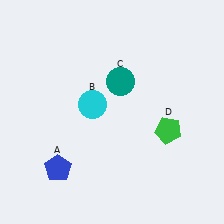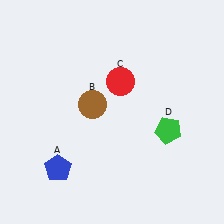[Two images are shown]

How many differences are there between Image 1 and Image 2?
There are 2 differences between the two images.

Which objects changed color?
B changed from cyan to brown. C changed from teal to red.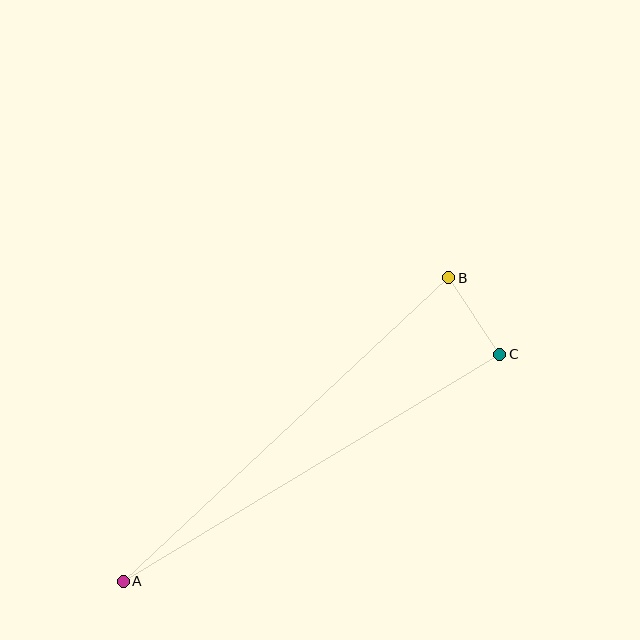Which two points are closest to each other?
Points B and C are closest to each other.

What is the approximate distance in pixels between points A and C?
The distance between A and C is approximately 440 pixels.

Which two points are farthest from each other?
Points A and B are farthest from each other.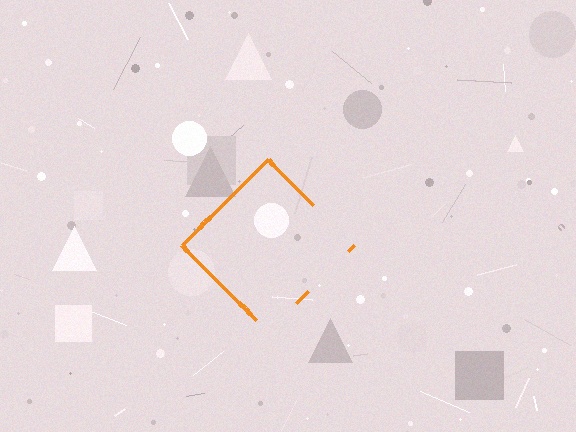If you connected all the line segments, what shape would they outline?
They would outline a diamond.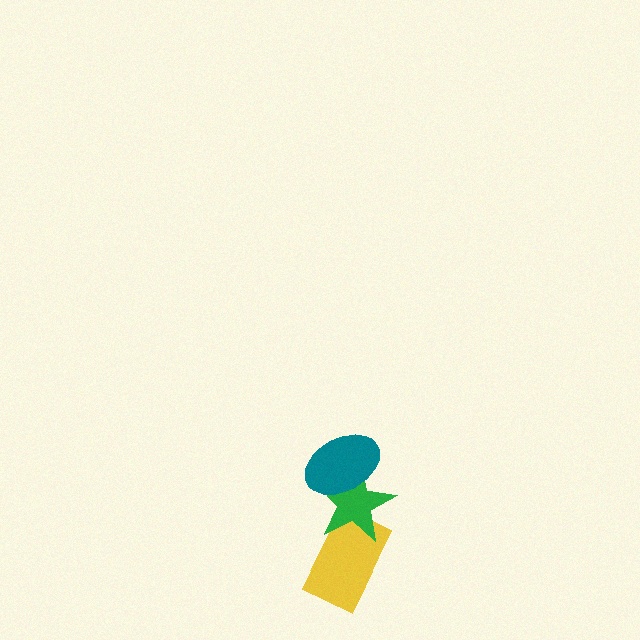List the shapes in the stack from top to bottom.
From top to bottom: the teal ellipse, the green star, the yellow rectangle.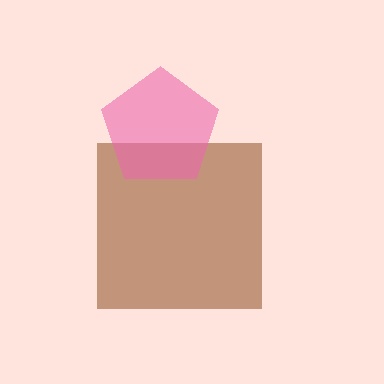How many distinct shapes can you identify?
There are 2 distinct shapes: a brown square, a pink pentagon.